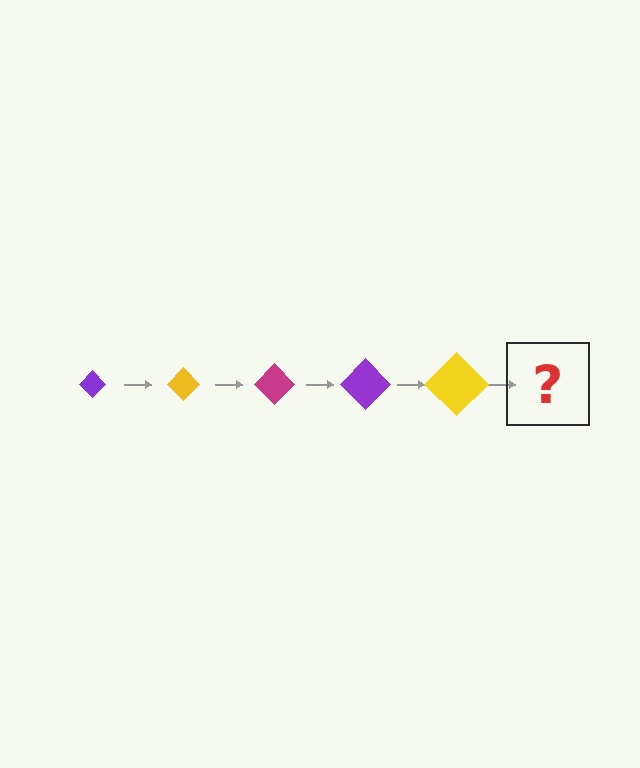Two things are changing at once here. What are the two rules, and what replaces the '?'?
The two rules are that the diamond grows larger each step and the color cycles through purple, yellow, and magenta. The '?' should be a magenta diamond, larger than the previous one.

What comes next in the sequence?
The next element should be a magenta diamond, larger than the previous one.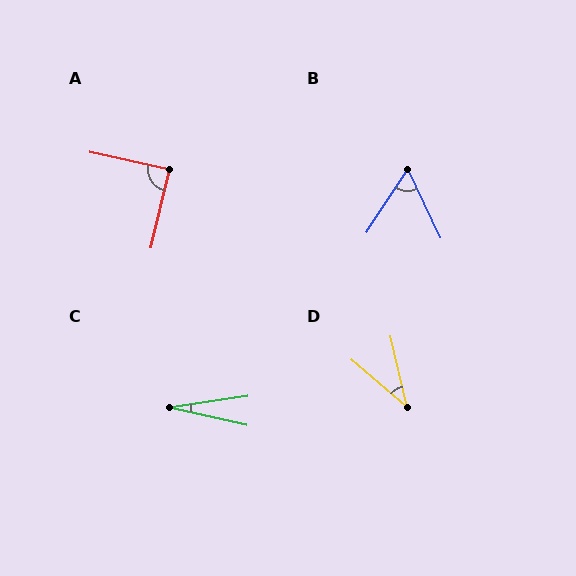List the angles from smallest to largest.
C (21°), D (37°), B (59°), A (89°).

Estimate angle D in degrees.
Approximately 37 degrees.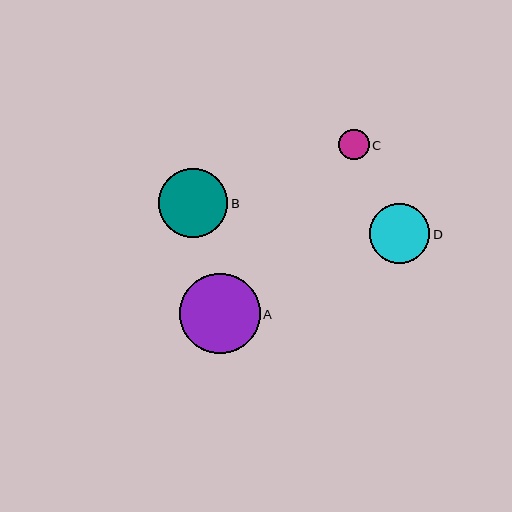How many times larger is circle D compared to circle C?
Circle D is approximately 2.0 times the size of circle C.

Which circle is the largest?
Circle A is the largest with a size of approximately 81 pixels.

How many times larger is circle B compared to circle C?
Circle B is approximately 2.3 times the size of circle C.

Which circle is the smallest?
Circle C is the smallest with a size of approximately 30 pixels.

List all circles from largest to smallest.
From largest to smallest: A, B, D, C.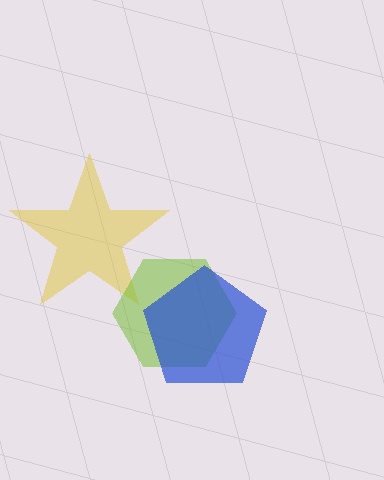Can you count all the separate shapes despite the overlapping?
Yes, there are 3 separate shapes.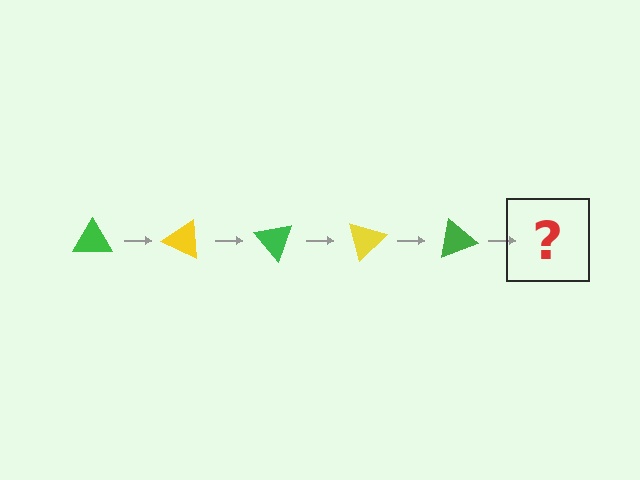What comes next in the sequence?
The next element should be a yellow triangle, rotated 125 degrees from the start.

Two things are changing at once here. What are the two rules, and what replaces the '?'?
The two rules are that it rotates 25 degrees each step and the color cycles through green and yellow. The '?' should be a yellow triangle, rotated 125 degrees from the start.